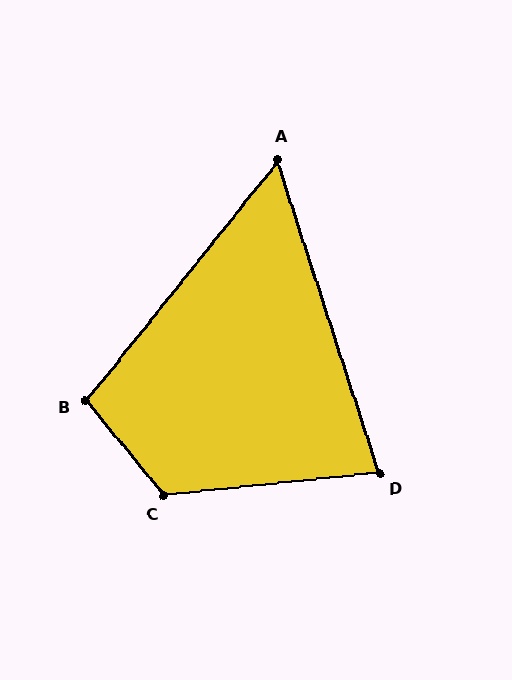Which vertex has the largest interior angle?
C, at approximately 123 degrees.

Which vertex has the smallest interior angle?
A, at approximately 57 degrees.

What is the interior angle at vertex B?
Approximately 102 degrees (obtuse).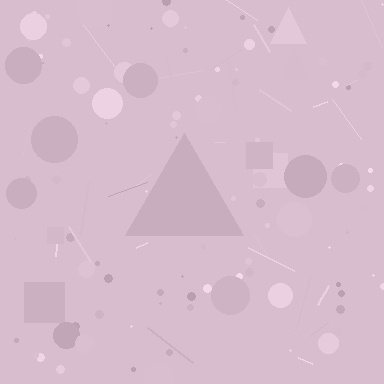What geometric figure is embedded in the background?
A triangle is embedded in the background.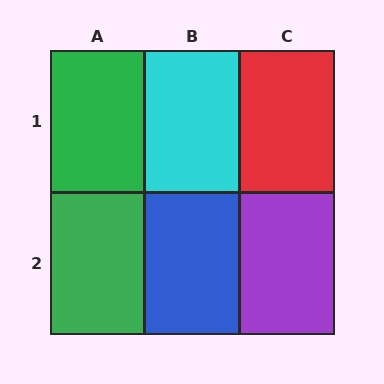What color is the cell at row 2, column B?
Blue.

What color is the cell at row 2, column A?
Green.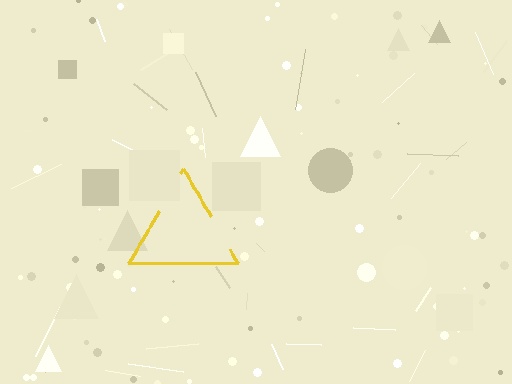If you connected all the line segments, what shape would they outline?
They would outline a triangle.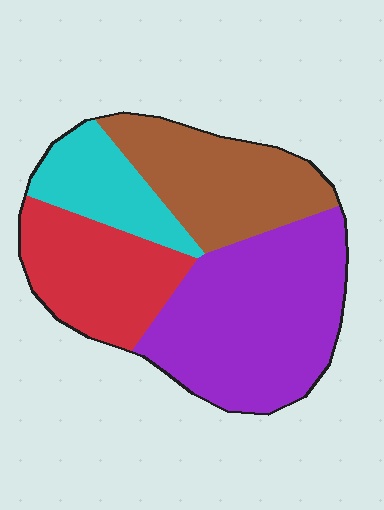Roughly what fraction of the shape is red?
Red covers roughly 20% of the shape.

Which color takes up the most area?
Purple, at roughly 40%.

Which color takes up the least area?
Cyan, at roughly 15%.